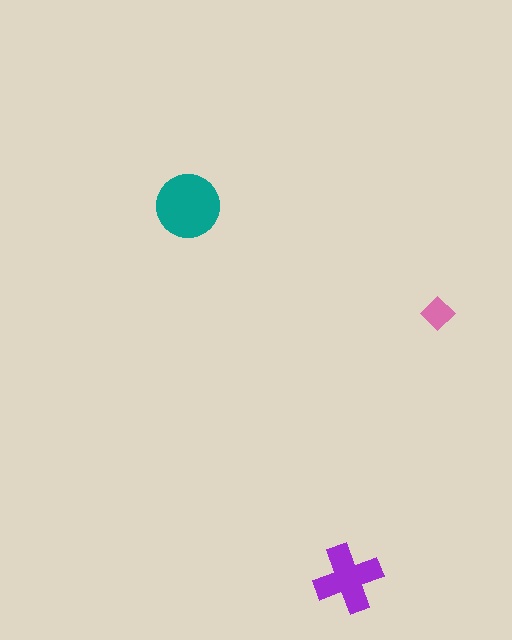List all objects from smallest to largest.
The pink diamond, the purple cross, the teal circle.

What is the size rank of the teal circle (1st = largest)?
1st.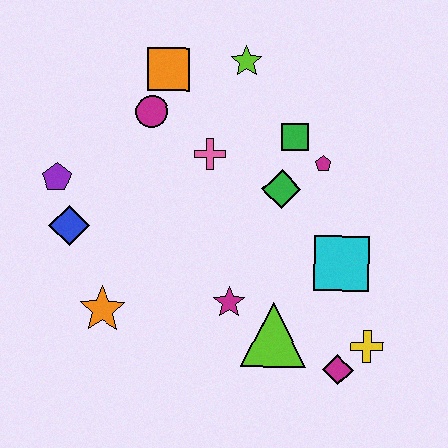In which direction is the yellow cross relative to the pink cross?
The yellow cross is below the pink cross.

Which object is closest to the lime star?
The orange square is closest to the lime star.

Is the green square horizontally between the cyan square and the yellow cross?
No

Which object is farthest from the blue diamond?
The yellow cross is farthest from the blue diamond.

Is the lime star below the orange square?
No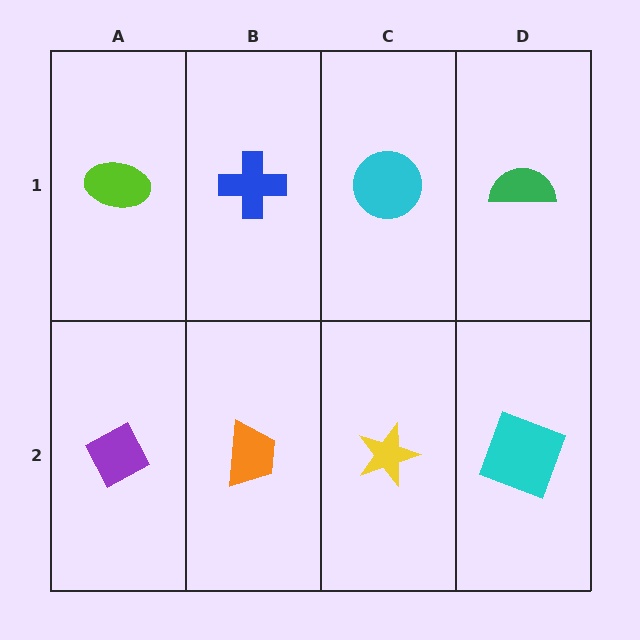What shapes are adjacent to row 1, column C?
A yellow star (row 2, column C), a blue cross (row 1, column B), a green semicircle (row 1, column D).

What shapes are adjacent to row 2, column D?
A green semicircle (row 1, column D), a yellow star (row 2, column C).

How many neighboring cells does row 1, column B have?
3.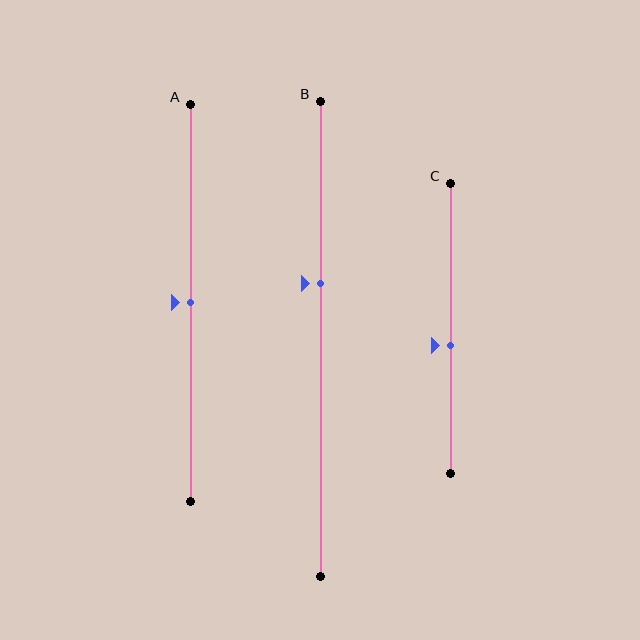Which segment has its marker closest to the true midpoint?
Segment A has its marker closest to the true midpoint.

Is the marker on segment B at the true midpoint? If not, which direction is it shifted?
No, the marker on segment B is shifted upward by about 12% of the segment length.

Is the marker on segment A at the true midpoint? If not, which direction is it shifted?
Yes, the marker on segment A is at the true midpoint.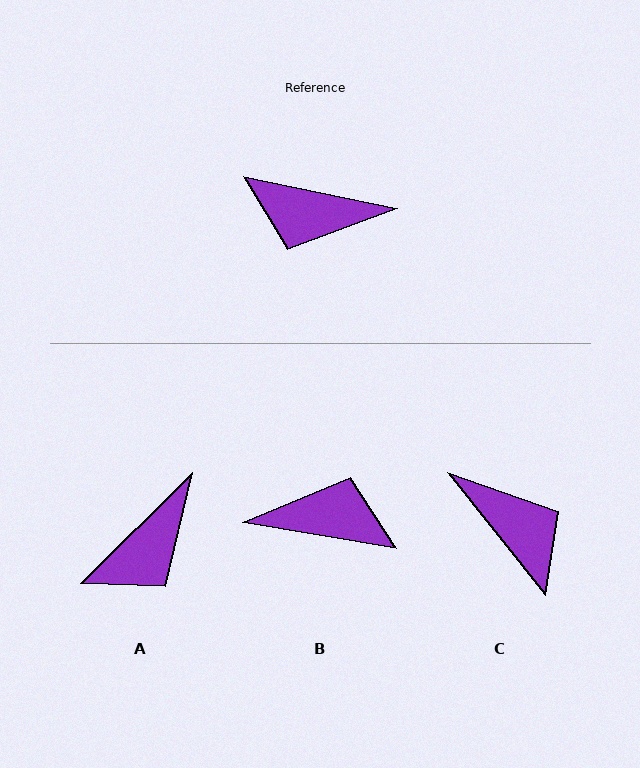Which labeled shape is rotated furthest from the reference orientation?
B, about 178 degrees away.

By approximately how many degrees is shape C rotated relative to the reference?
Approximately 141 degrees counter-clockwise.